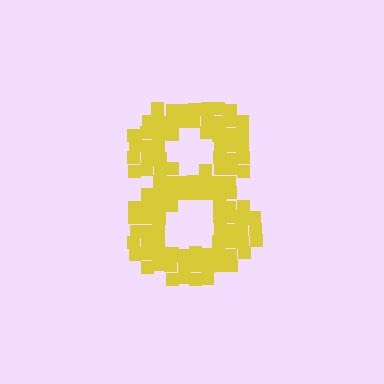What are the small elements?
The small elements are squares.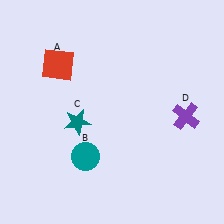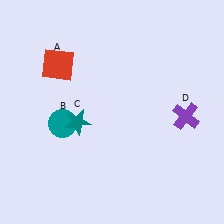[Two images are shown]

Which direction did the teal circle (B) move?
The teal circle (B) moved up.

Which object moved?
The teal circle (B) moved up.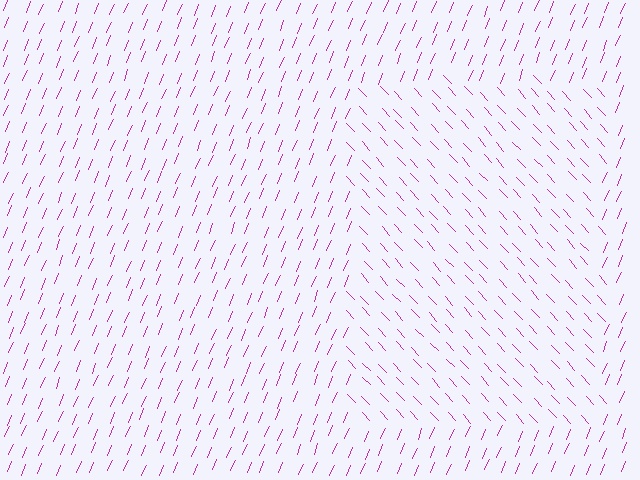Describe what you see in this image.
The image is filled with small magenta line segments. A rectangle region in the image has lines oriented differently from the surrounding lines, creating a visible texture boundary.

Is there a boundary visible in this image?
Yes, there is a texture boundary formed by a change in line orientation.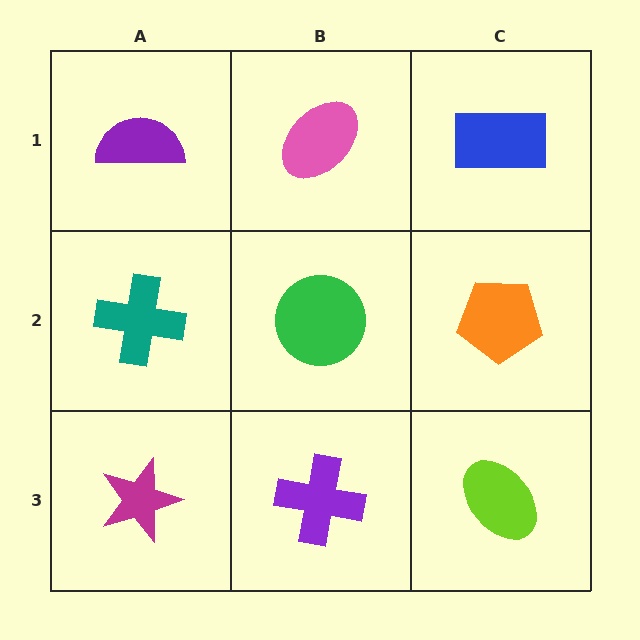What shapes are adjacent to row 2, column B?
A pink ellipse (row 1, column B), a purple cross (row 3, column B), a teal cross (row 2, column A), an orange pentagon (row 2, column C).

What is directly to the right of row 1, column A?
A pink ellipse.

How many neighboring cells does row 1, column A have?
2.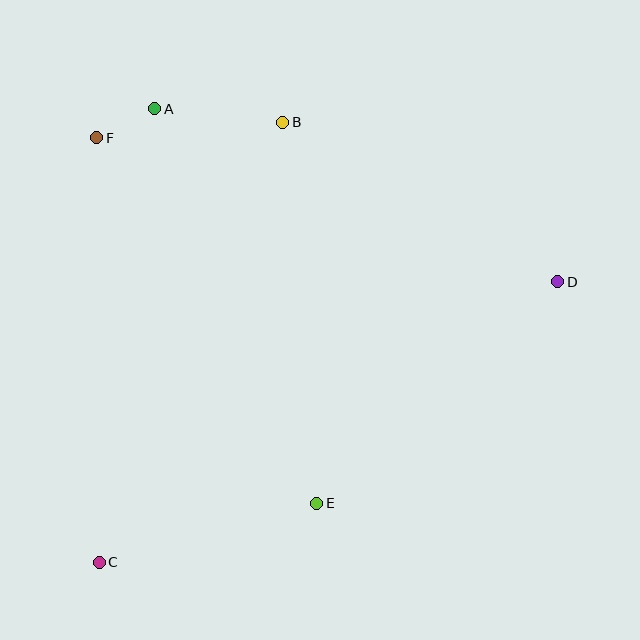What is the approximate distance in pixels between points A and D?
The distance between A and D is approximately 439 pixels.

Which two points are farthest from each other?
Points C and D are farthest from each other.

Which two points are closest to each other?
Points A and F are closest to each other.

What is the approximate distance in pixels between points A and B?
The distance between A and B is approximately 129 pixels.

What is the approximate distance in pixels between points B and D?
The distance between B and D is approximately 318 pixels.